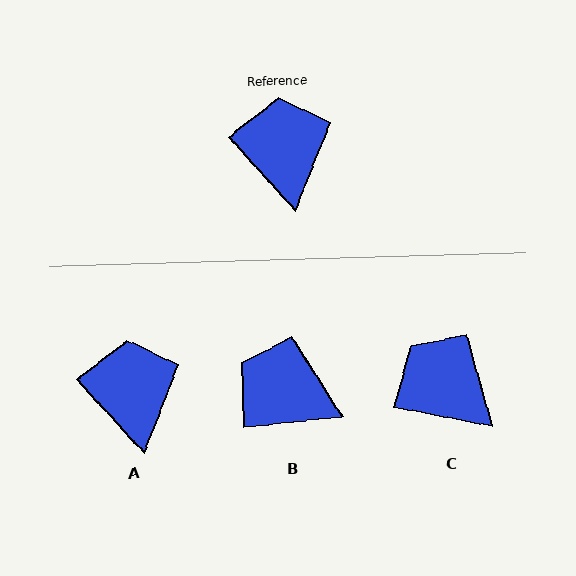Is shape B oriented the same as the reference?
No, it is off by about 54 degrees.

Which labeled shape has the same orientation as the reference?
A.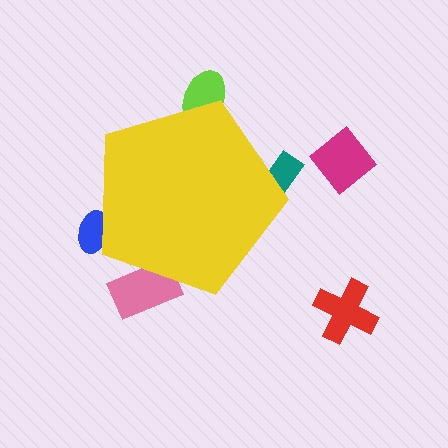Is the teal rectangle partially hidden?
Yes, the teal rectangle is partially hidden behind the yellow pentagon.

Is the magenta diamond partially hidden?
No, the magenta diamond is fully visible.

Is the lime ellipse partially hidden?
Yes, the lime ellipse is partially hidden behind the yellow pentagon.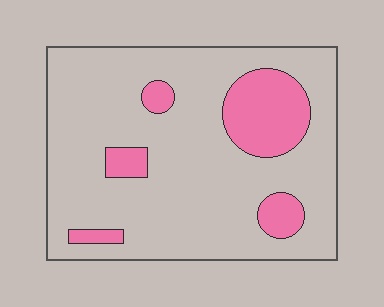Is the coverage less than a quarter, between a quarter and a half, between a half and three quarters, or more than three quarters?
Less than a quarter.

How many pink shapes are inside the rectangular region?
5.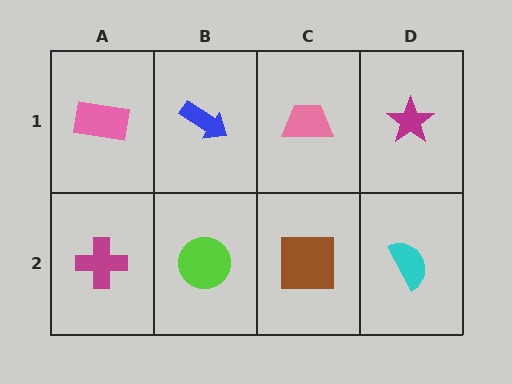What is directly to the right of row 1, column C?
A magenta star.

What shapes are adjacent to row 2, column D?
A magenta star (row 1, column D), a brown square (row 2, column C).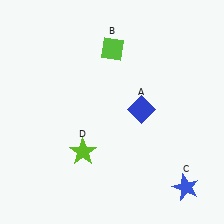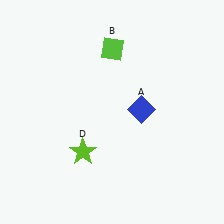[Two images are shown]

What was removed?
The blue star (C) was removed in Image 2.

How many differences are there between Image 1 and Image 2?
There is 1 difference between the two images.